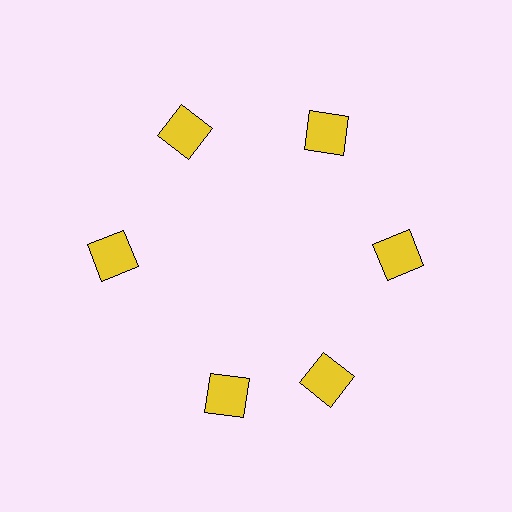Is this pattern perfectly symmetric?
No. The 6 yellow squares are arranged in a ring, but one element near the 7 o'clock position is rotated out of alignment along the ring, breaking the 6-fold rotational symmetry.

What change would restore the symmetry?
The symmetry would be restored by rotating it back into even spacing with its neighbors so that all 6 squares sit at equal angles and equal distance from the center.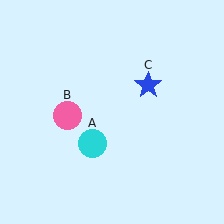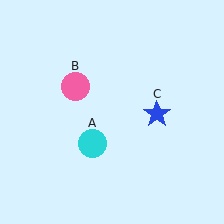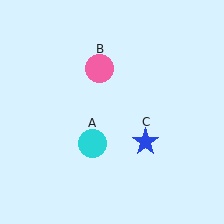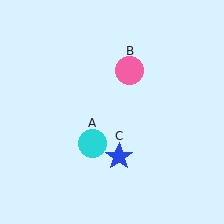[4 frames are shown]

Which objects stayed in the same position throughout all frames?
Cyan circle (object A) remained stationary.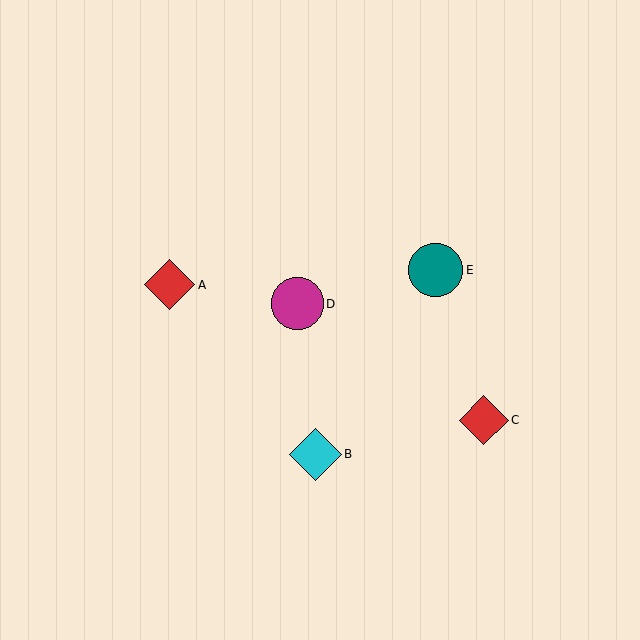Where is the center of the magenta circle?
The center of the magenta circle is at (297, 304).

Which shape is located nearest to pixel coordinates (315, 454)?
The cyan diamond (labeled B) at (315, 454) is nearest to that location.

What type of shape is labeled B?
Shape B is a cyan diamond.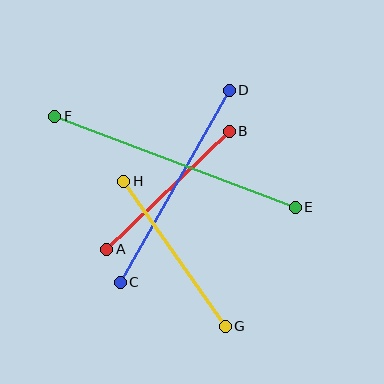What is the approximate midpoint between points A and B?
The midpoint is at approximately (168, 190) pixels.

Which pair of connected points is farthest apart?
Points E and F are farthest apart.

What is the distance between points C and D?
The distance is approximately 221 pixels.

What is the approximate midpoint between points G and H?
The midpoint is at approximately (174, 254) pixels.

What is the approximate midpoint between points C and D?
The midpoint is at approximately (175, 186) pixels.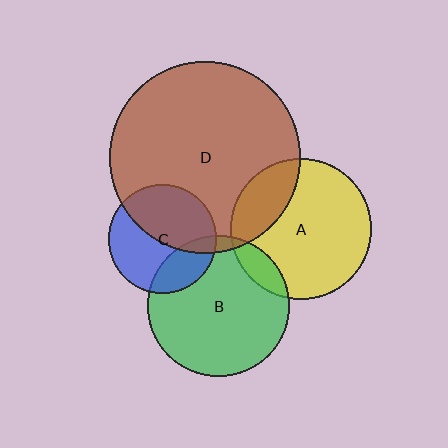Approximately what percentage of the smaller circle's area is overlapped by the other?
Approximately 25%.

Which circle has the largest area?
Circle D (brown).